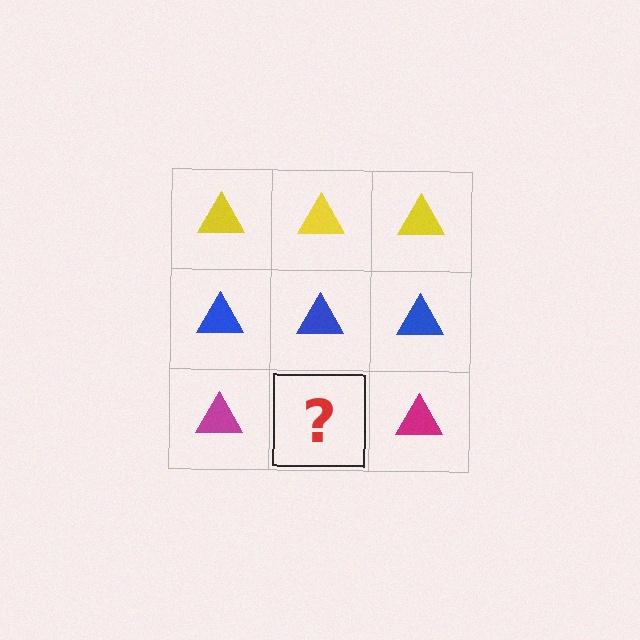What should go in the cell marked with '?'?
The missing cell should contain a magenta triangle.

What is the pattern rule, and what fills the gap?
The rule is that each row has a consistent color. The gap should be filled with a magenta triangle.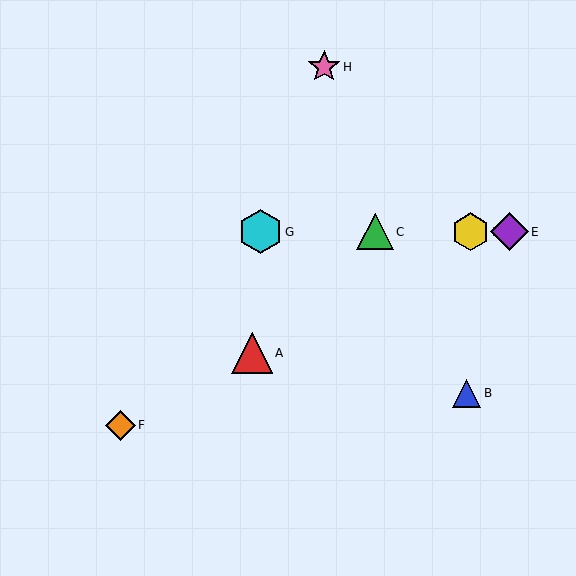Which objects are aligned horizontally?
Objects C, D, E, G are aligned horizontally.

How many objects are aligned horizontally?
4 objects (C, D, E, G) are aligned horizontally.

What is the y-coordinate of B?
Object B is at y≈393.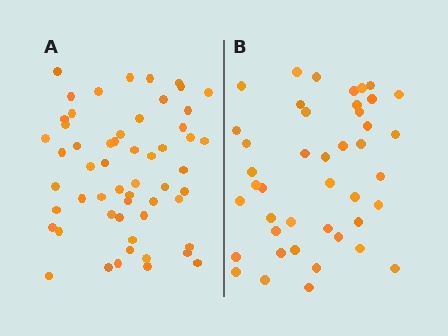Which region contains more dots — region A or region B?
Region A (the left region) has more dots.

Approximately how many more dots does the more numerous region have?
Region A has approximately 15 more dots than region B.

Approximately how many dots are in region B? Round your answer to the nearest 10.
About 40 dots. (The exact count is 43, which rounds to 40.)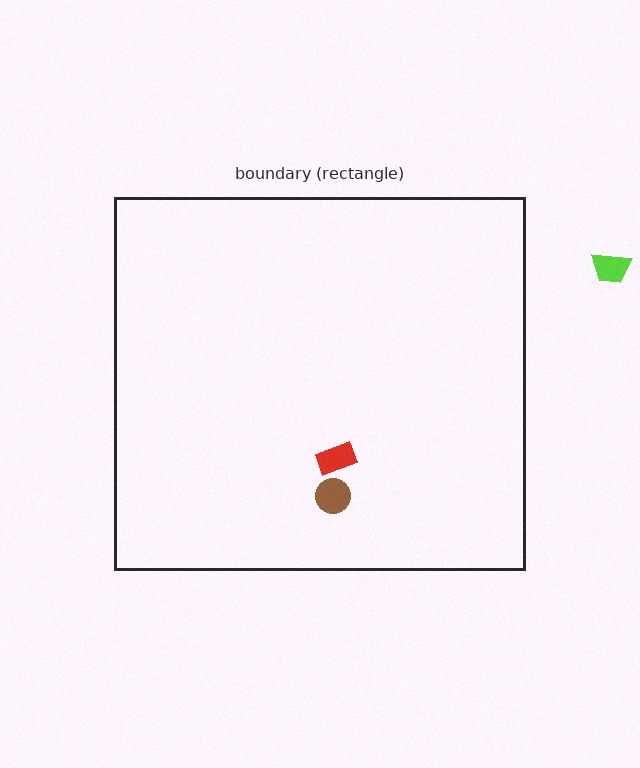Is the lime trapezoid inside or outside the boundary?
Outside.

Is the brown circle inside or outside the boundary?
Inside.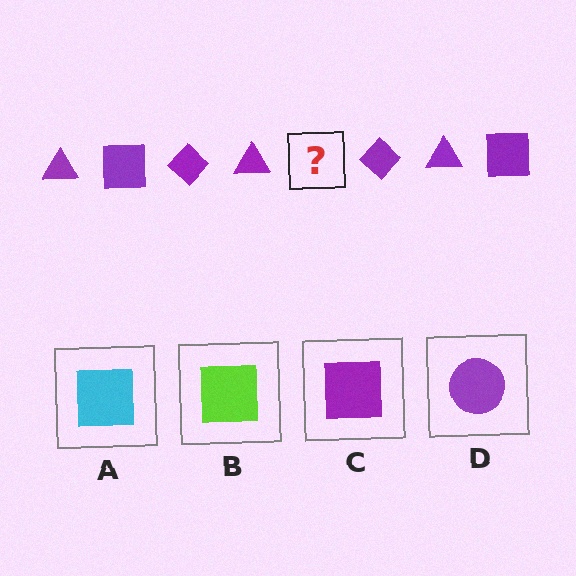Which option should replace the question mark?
Option C.